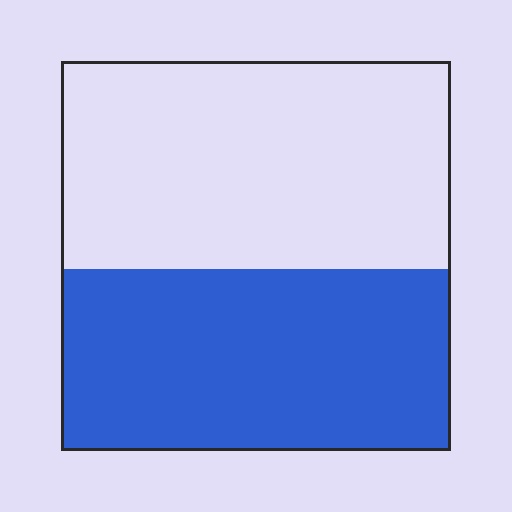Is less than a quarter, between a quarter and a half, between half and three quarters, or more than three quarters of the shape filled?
Between a quarter and a half.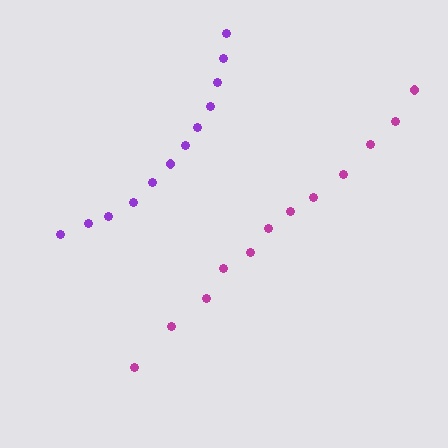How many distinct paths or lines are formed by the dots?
There are 2 distinct paths.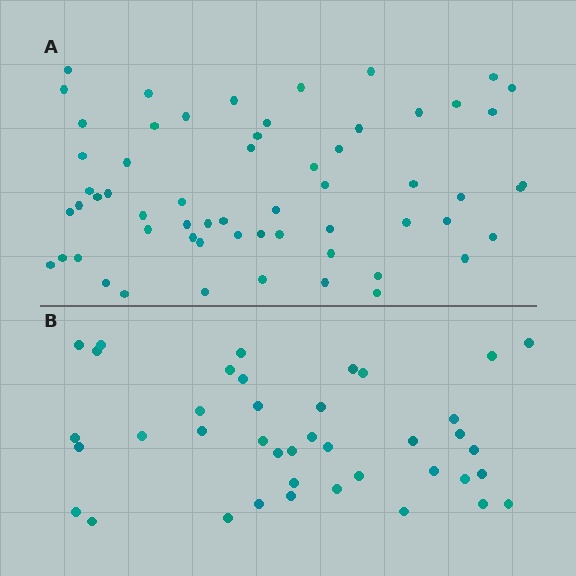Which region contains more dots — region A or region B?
Region A (the top region) has more dots.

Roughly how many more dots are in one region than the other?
Region A has approximately 20 more dots than region B.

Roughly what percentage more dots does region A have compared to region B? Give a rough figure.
About 50% more.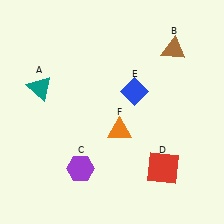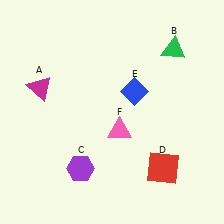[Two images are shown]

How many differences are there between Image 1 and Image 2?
There are 3 differences between the two images.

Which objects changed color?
A changed from teal to magenta. B changed from brown to green. F changed from orange to pink.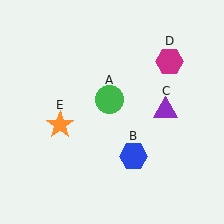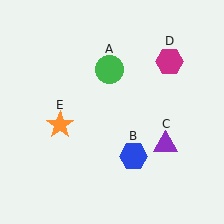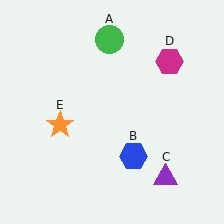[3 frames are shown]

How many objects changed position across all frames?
2 objects changed position: green circle (object A), purple triangle (object C).